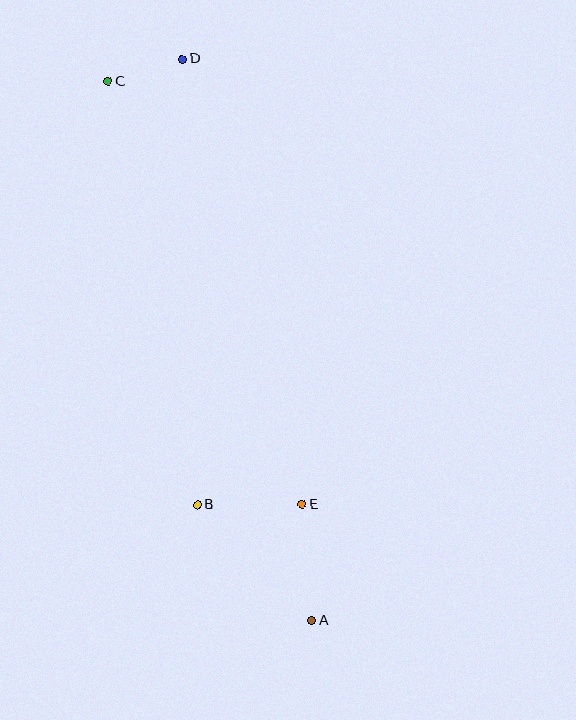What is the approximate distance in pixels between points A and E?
The distance between A and E is approximately 116 pixels.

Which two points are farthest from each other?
Points A and C are farthest from each other.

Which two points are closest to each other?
Points C and D are closest to each other.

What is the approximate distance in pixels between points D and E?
The distance between D and E is approximately 461 pixels.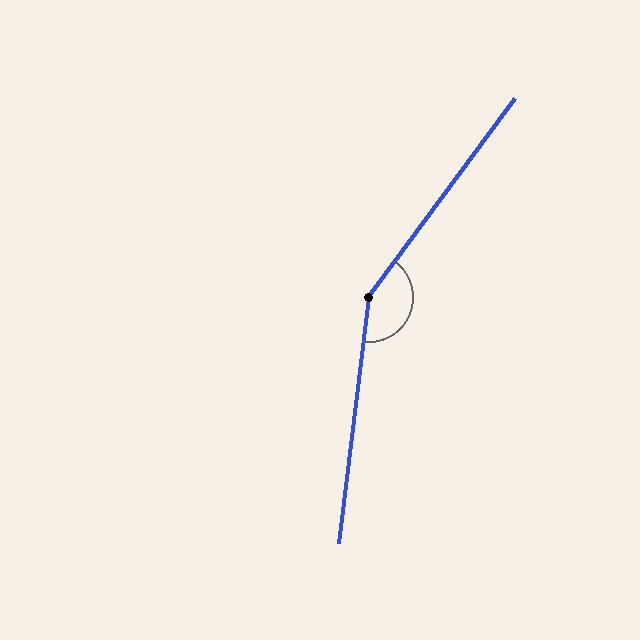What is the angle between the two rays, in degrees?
Approximately 151 degrees.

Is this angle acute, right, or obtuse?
It is obtuse.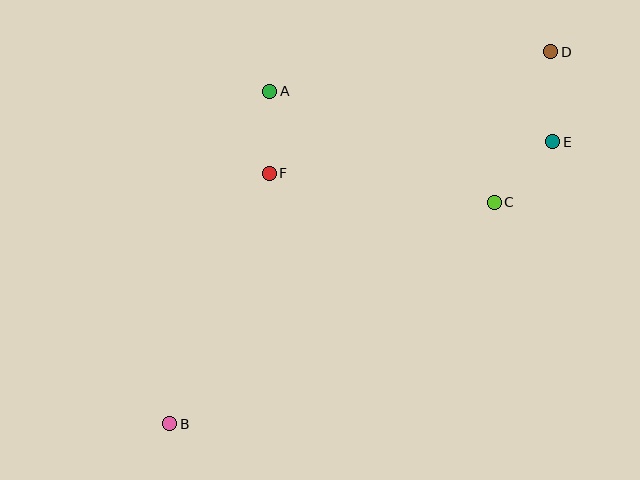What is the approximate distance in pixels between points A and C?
The distance between A and C is approximately 250 pixels.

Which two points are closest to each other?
Points A and F are closest to each other.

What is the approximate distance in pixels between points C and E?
The distance between C and E is approximately 84 pixels.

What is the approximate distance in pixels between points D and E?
The distance between D and E is approximately 90 pixels.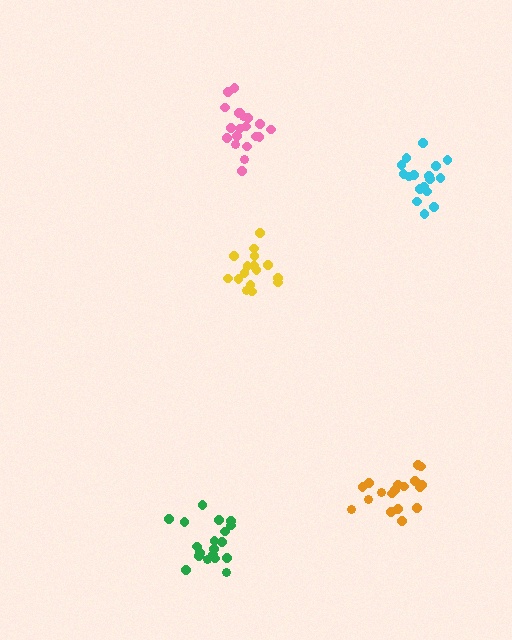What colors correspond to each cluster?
The clusters are colored: yellow, orange, green, cyan, pink.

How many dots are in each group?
Group 1: 16 dots, Group 2: 18 dots, Group 3: 19 dots, Group 4: 17 dots, Group 5: 20 dots (90 total).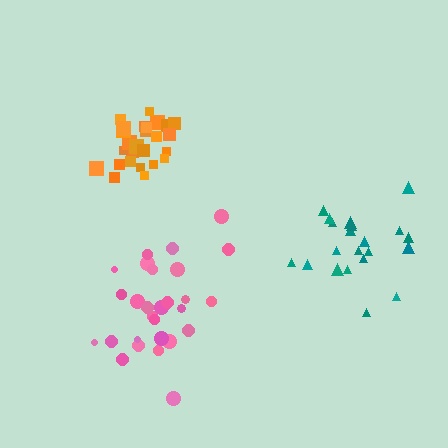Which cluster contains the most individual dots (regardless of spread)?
Pink (28).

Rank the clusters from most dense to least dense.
orange, pink, teal.